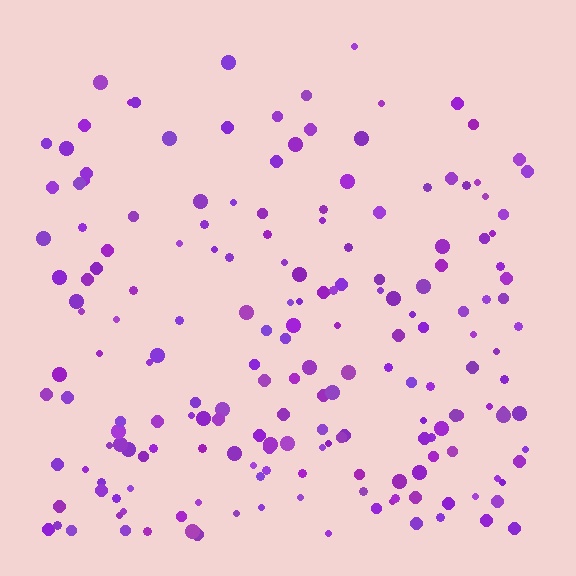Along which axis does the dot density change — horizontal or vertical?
Vertical.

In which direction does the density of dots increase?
From top to bottom, with the bottom side densest.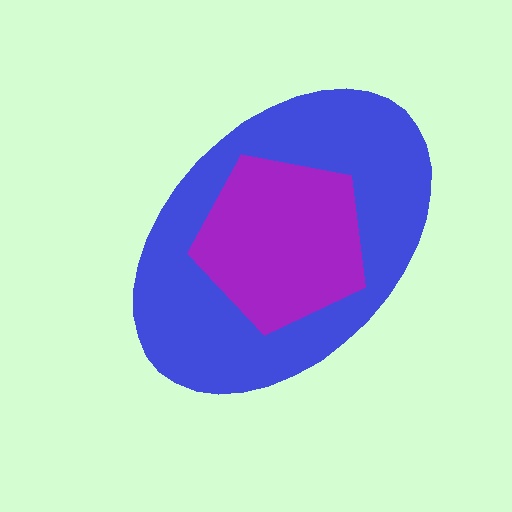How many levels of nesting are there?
2.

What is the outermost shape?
The blue ellipse.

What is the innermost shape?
The purple pentagon.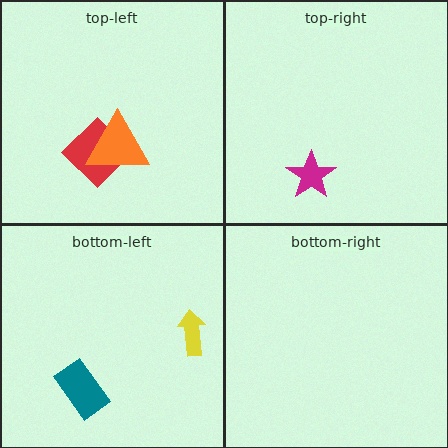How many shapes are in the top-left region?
2.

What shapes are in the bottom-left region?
The teal rectangle, the yellow arrow.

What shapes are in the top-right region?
The magenta star.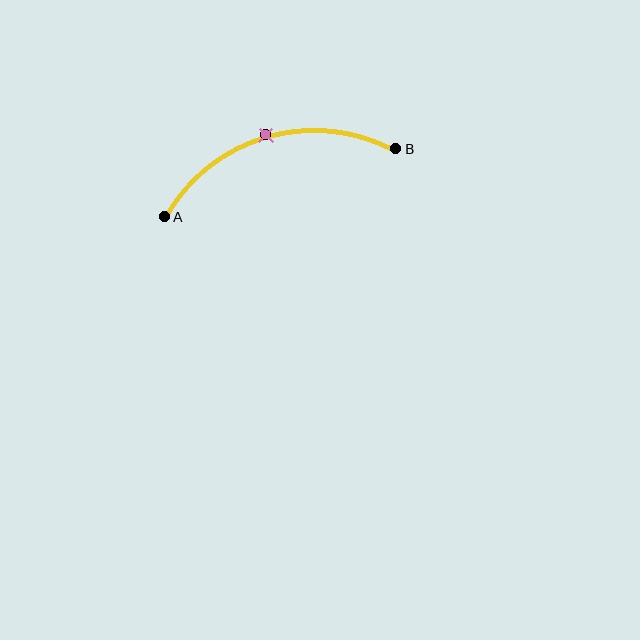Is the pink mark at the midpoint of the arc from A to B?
Yes. The pink mark lies on the arc at equal arc-length from both A and B — it is the arc midpoint.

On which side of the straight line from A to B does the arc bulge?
The arc bulges above the straight line connecting A and B.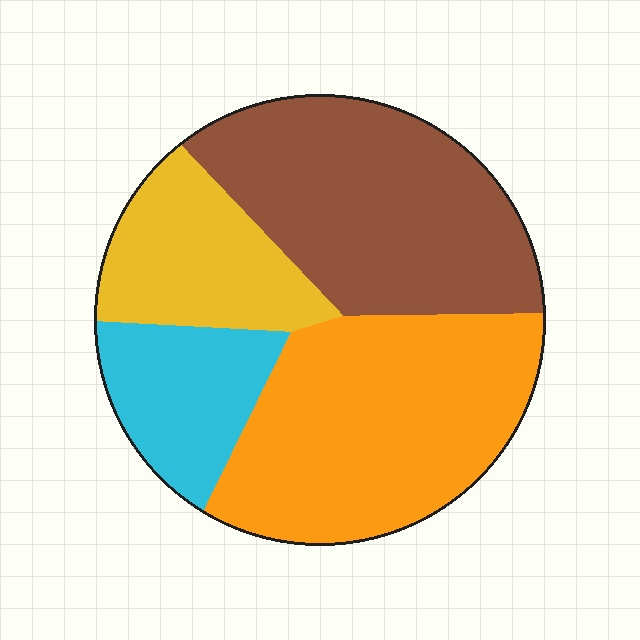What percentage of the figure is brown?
Brown takes up about one third (1/3) of the figure.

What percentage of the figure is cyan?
Cyan covers roughly 15% of the figure.